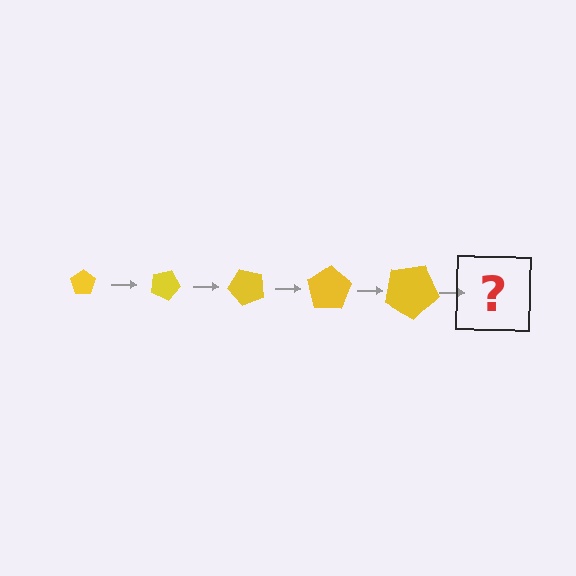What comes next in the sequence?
The next element should be a pentagon, larger than the previous one and rotated 125 degrees from the start.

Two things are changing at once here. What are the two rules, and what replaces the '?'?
The two rules are that the pentagon grows larger each step and it rotates 25 degrees each step. The '?' should be a pentagon, larger than the previous one and rotated 125 degrees from the start.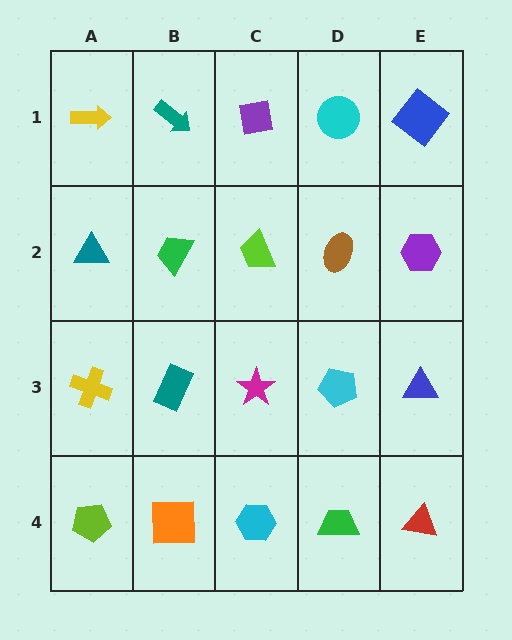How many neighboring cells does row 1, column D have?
3.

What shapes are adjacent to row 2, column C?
A purple square (row 1, column C), a magenta star (row 3, column C), a green trapezoid (row 2, column B), a brown ellipse (row 2, column D).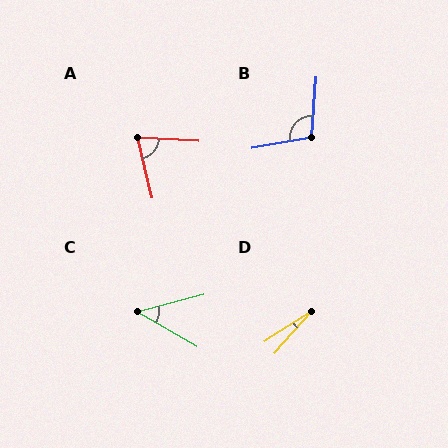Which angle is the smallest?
D, at approximately 16 degrees.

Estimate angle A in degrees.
Approximately 73 degrees.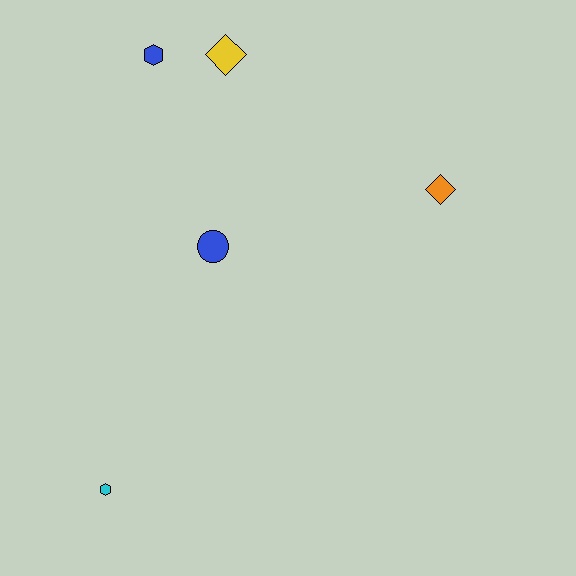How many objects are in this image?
There are 5 objects.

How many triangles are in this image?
There are no triangles.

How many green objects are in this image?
There are no green objects.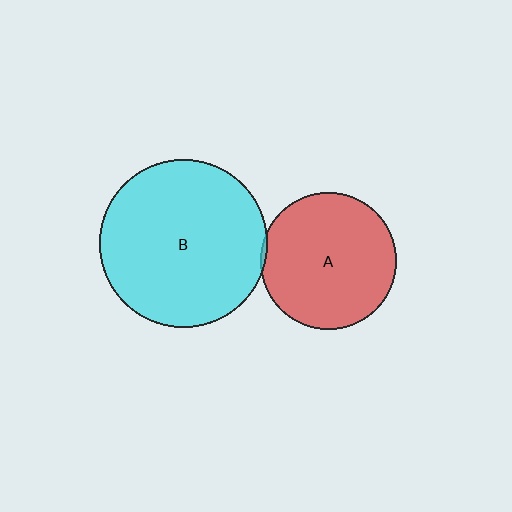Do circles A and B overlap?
Yes.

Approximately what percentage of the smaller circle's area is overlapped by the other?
Approximately 5%.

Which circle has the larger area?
Circle B (cyan).